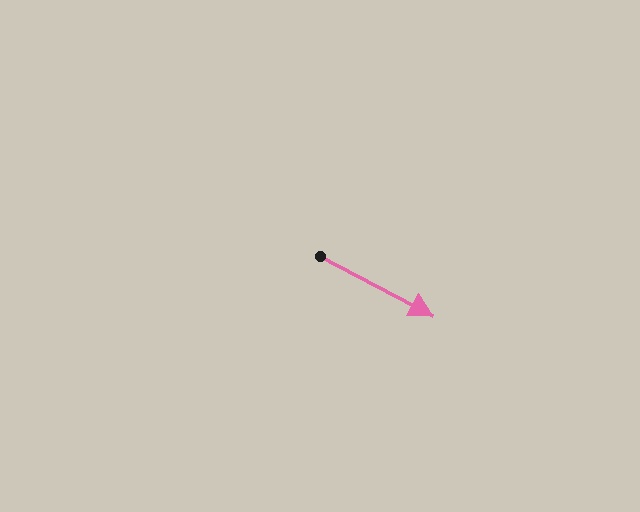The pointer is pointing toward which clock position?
Roughly 4 o'clock.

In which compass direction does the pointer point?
Southeast.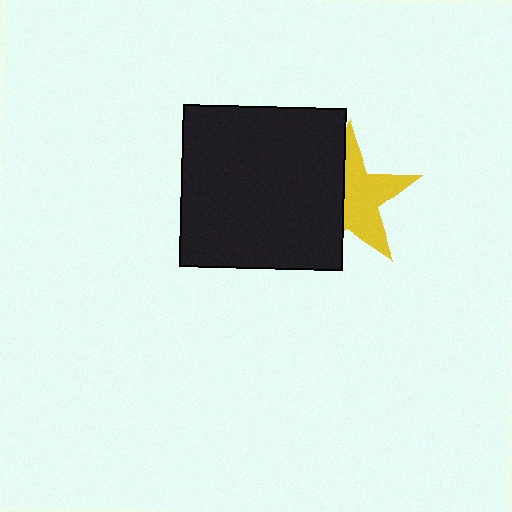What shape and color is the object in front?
The object in front is a black square.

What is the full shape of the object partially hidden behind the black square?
The partially hidden object is a yellow star.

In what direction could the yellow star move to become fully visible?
The yellow star could move right. That would shift it out from behind the black square entirely.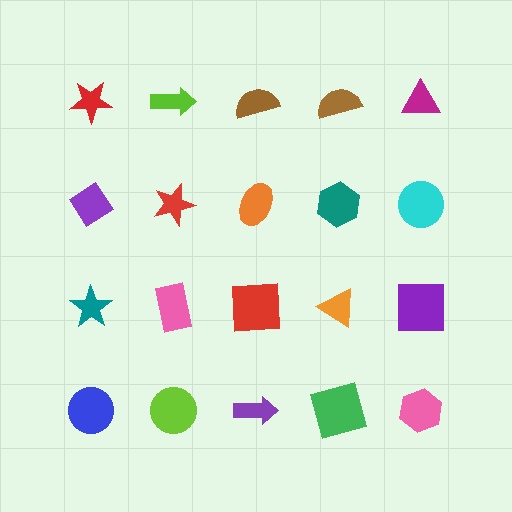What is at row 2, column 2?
A red star.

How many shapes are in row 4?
5 shapes.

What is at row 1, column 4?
A brown semicircle.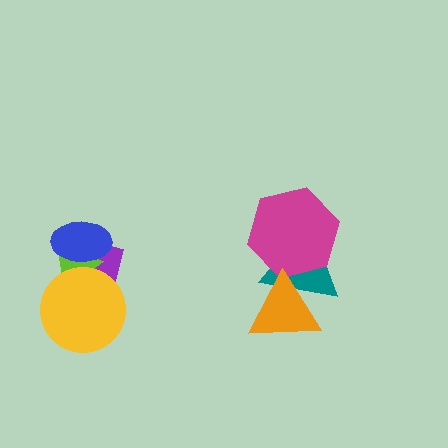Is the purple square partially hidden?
Yes, it is partially covered by another shape.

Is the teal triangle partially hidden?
Yes, it is partially covered by another shape.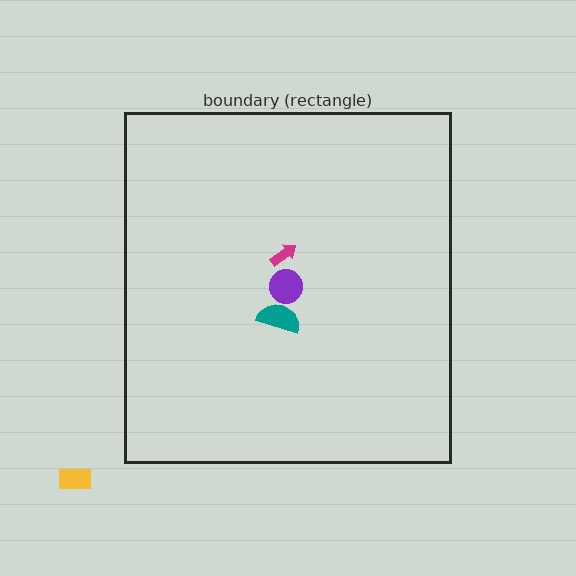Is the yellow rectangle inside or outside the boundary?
Outside.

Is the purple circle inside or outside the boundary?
Inside.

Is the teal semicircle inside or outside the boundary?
Inside.